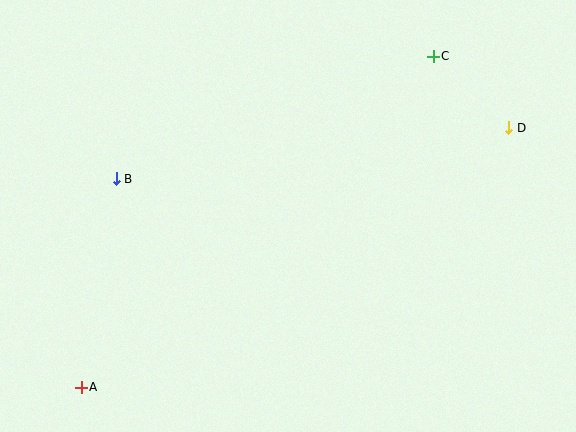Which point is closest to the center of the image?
Point B at (116, 179) is closest to the center.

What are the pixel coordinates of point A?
Point A is at (81, 387).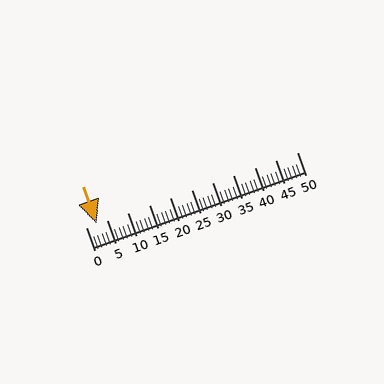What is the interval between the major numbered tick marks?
The major tick marks are spaced 5 units apart.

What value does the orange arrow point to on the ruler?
The orange arrow points to approximately 2.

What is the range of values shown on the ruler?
The ruler shows values from 0 to 50.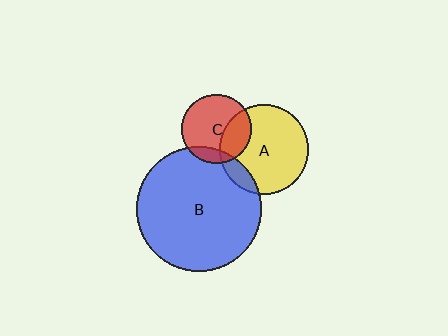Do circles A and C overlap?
Yes.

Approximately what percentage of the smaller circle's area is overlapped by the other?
Approximately 30%.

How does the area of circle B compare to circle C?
Approximately 3.2 times.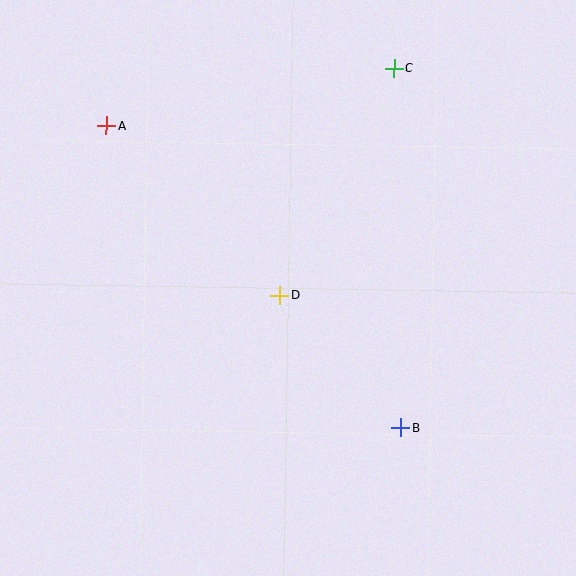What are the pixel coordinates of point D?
Point D is at (280, 295).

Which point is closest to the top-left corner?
Point A is closest to the top-left corner.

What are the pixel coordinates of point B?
Point B is at (401, 428).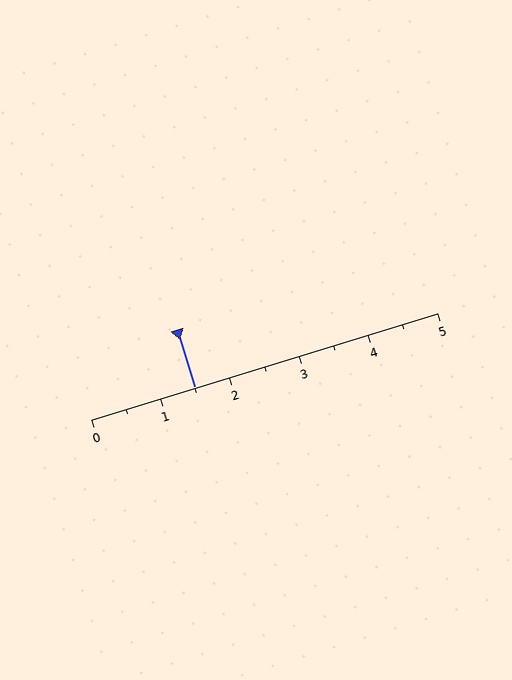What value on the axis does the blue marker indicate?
The marker indicates approximately 1.5.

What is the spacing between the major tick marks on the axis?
The major ticks are spaced 1 apart.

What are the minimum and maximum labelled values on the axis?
The axis runs from 0 to 5.